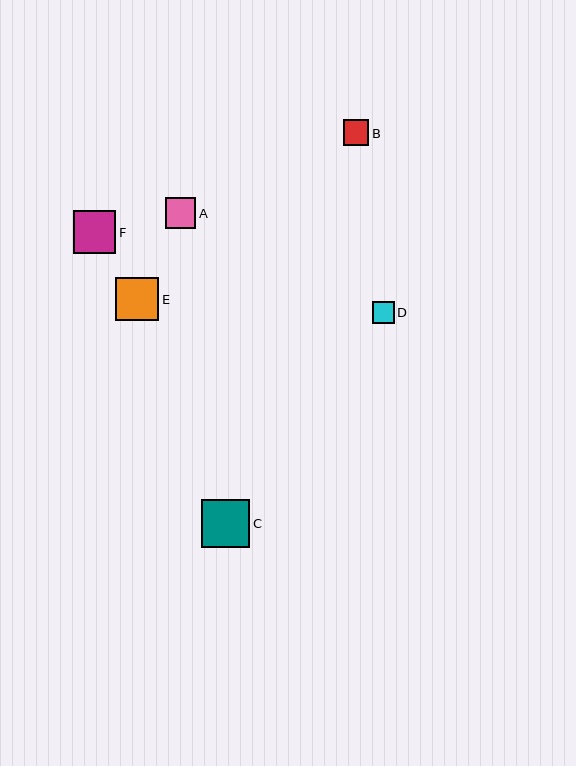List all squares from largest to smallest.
From largest to smallest: C, E, F, A, B, D.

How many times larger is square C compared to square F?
Square C is approximately 1.1 times the size of square F.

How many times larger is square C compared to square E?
Square C is approximately 1.1 times the size of square E.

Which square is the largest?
Square C is the largest with a size of approximately 48 pixels.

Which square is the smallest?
Square D is the smallest with a size of approximately 22 pixels.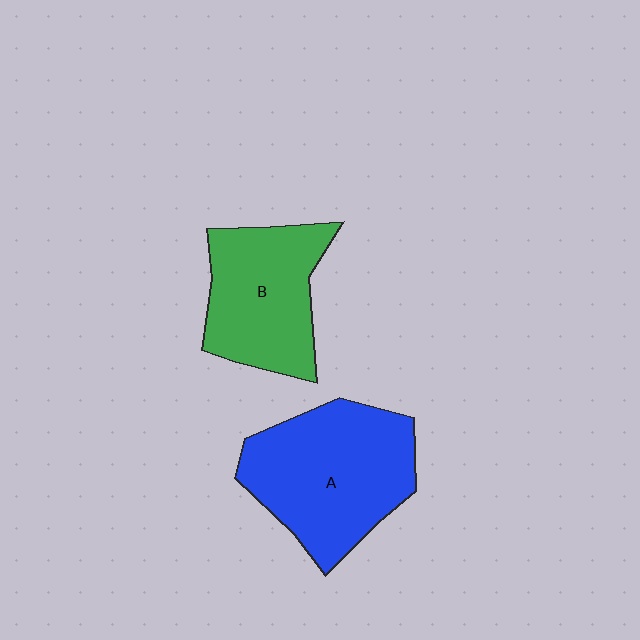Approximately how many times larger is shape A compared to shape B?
Approximately 1.3 times.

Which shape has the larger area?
Shape A (blue).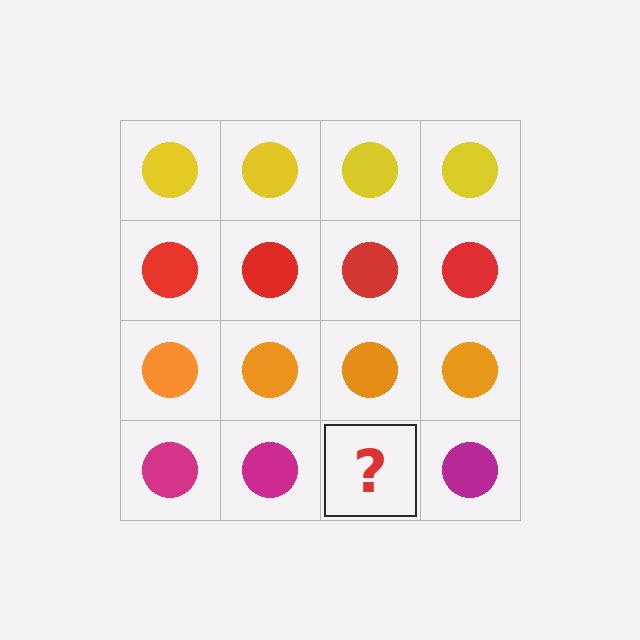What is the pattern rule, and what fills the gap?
The rule is that each row has a consistent color. The gap should be filled with a magenta circle.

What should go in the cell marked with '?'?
The missing cell should contain a magenta circle.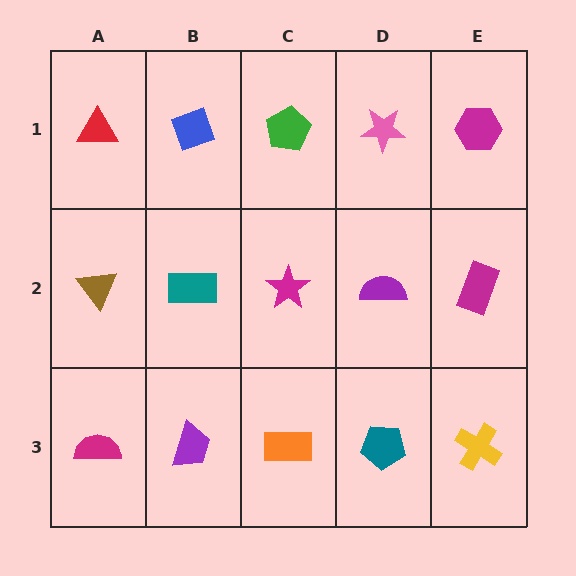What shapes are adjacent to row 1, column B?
A teal rectangle (row 2, column B), a red triangle (row 1, column A), a green pentagon (row 1, column C).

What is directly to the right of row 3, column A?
A purple trapezoid.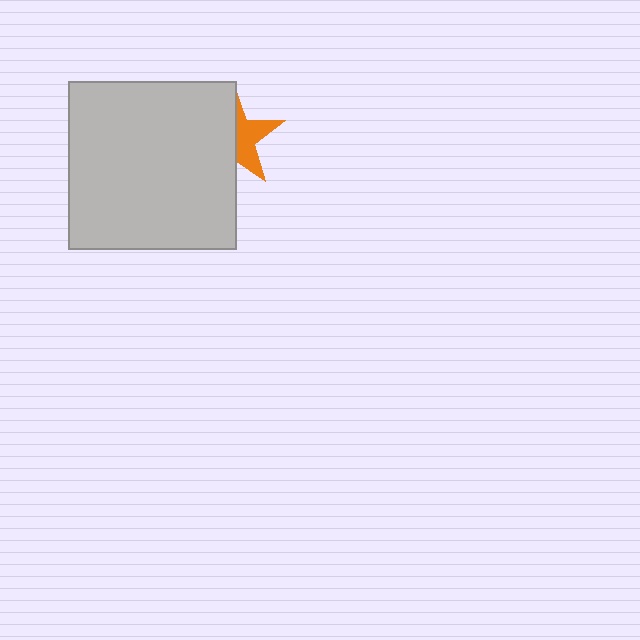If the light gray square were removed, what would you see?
You would see the complete orange star.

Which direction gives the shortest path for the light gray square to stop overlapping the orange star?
Moving left gives the shortest separation.